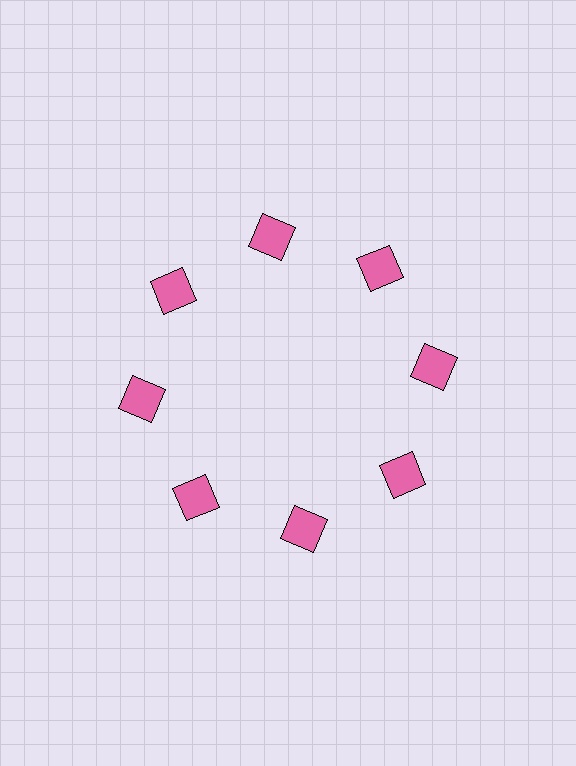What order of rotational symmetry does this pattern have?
This pattern has 8-fold rotational symmetry.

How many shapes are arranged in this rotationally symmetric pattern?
There are 8 shapes, arranged in 8 groups of 1.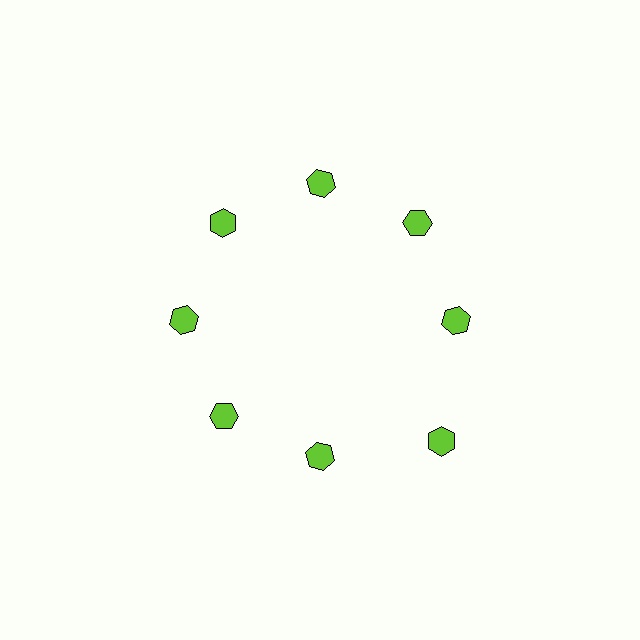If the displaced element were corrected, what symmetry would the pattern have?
It would have 8-fold rotational symmetry — the pattern would map onto itself every 45 degrees.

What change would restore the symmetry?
The symmetry would be restored by moving it inward, back onto the ring so that all 8 hexagons sit at equal angles and equal distance from the center.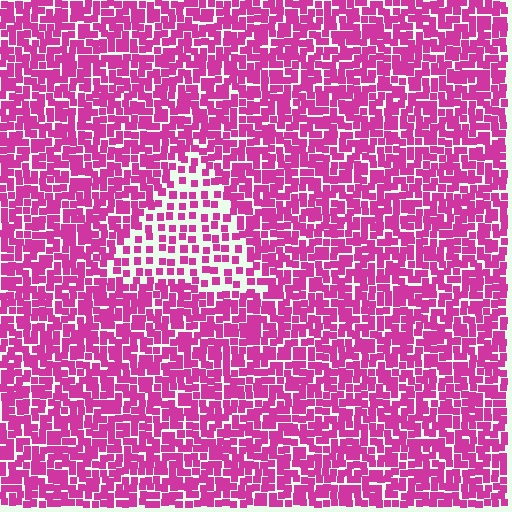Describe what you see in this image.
The image contains small magenta elements arranged at two different densities. A triangle-shaped region is visible where the elements are less densely packed than the surrounding area.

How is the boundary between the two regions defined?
The boundary is defined by a change in element density (approximately 2.1x ratio). All elements are the same color, size, and shape.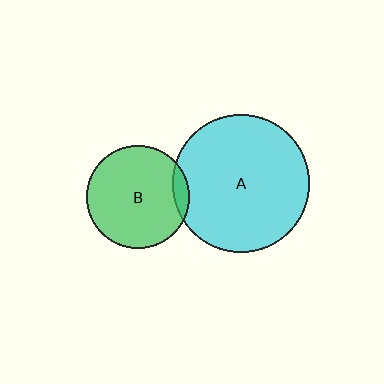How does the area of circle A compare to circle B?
Approximately 1.8 times.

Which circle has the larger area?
Circle A (cyan).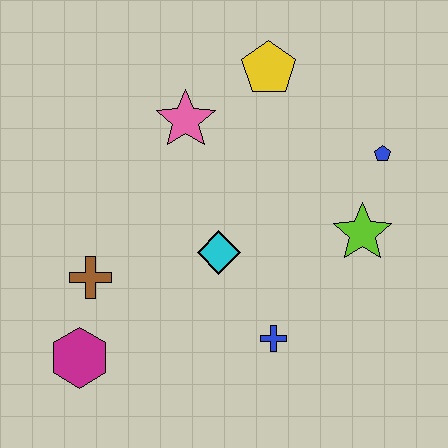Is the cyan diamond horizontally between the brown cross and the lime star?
Yes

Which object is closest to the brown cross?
The magenta hexagon is closest to the brown cross.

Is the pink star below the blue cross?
No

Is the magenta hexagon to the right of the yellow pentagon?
No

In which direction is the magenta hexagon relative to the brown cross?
The magenta hexagon is below the brown cross.